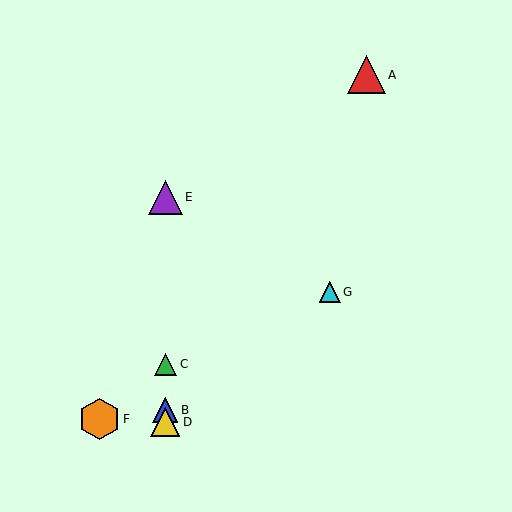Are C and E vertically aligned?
Yes, both are at x≈165.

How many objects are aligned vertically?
4 objects (B, C, D, E) are aligned vertically.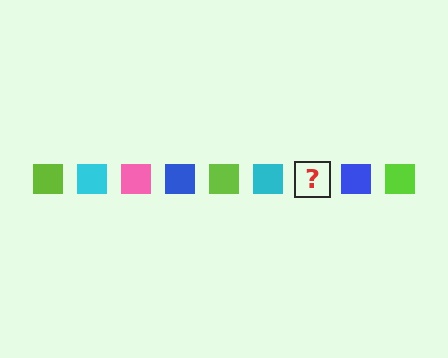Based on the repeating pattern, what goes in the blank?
The blank should be a pink square.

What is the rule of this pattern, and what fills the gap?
The rule is that the pattern cycles through lime, cyan, pink, blue squares. The gap should be filled with a pink square.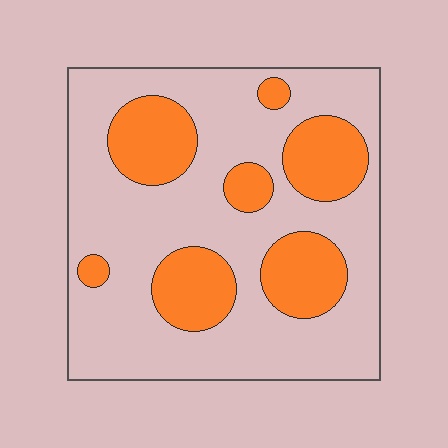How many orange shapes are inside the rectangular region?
7.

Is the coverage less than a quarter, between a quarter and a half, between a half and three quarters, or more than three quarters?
Between a quarter and a half.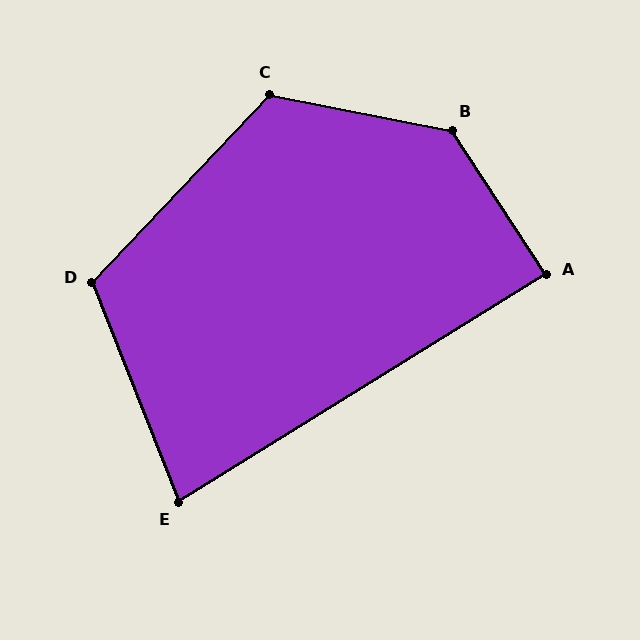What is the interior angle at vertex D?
Approximately 115 degrees (obtuse).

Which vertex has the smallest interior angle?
E, at approximately 80 degrees.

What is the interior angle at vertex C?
Approximately 122 degrees (obtuse).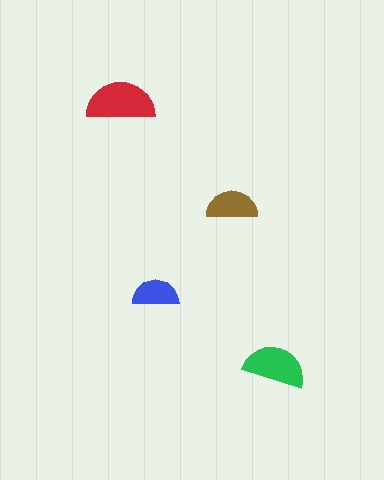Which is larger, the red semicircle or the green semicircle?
The red one.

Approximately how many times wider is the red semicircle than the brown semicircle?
About 1.5 times wider.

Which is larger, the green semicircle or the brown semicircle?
The green one.